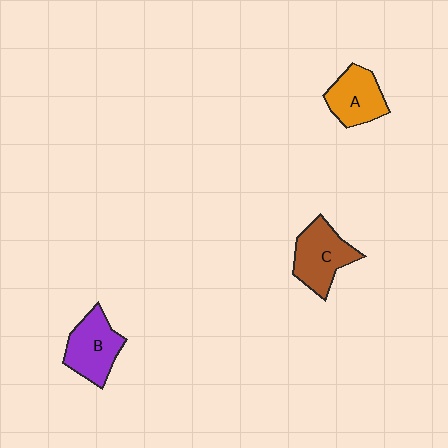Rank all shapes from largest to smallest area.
From largest to smallest: C (brown), B (purple), A (orange).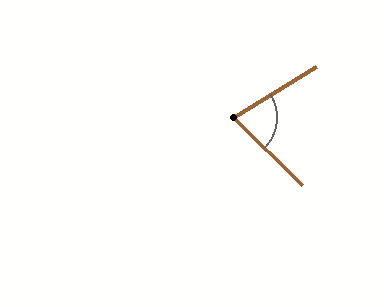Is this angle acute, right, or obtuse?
It is acute.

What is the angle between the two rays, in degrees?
Approximately 76 degrees.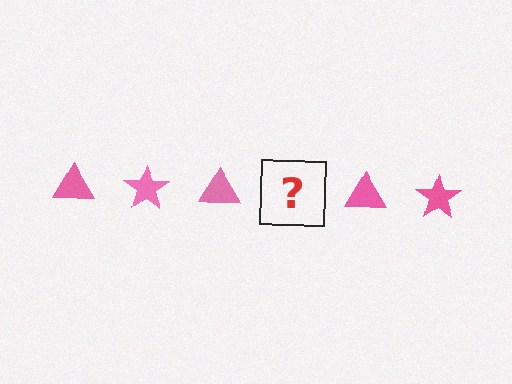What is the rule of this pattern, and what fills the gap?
The rule is that the pattern cycles through triangle, star shapes in pink. The gap should be filled with a pink star.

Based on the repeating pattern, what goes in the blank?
The blank should be a pink star.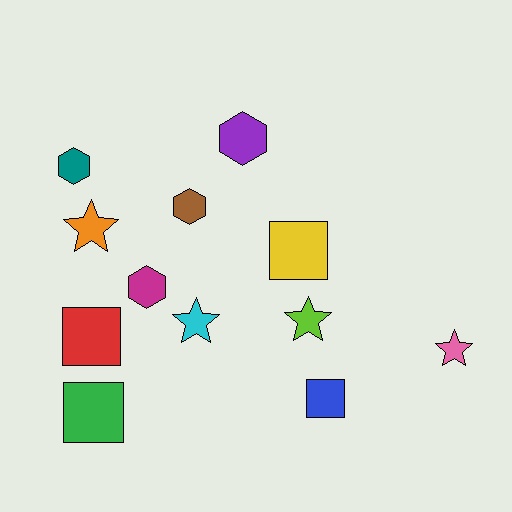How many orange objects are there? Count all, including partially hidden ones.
There is 1 orange object.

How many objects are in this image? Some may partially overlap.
There are 12 objects.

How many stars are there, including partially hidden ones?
There are 4 stars.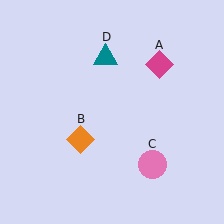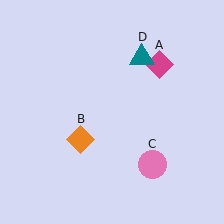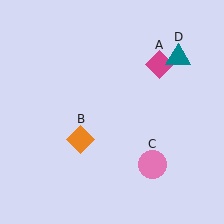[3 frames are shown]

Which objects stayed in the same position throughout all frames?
Magenta diamond (object A) and orange diamond (object B) and pink circle (object C) remained stationary.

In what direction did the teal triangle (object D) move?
The teal triangle (object D) moved right.